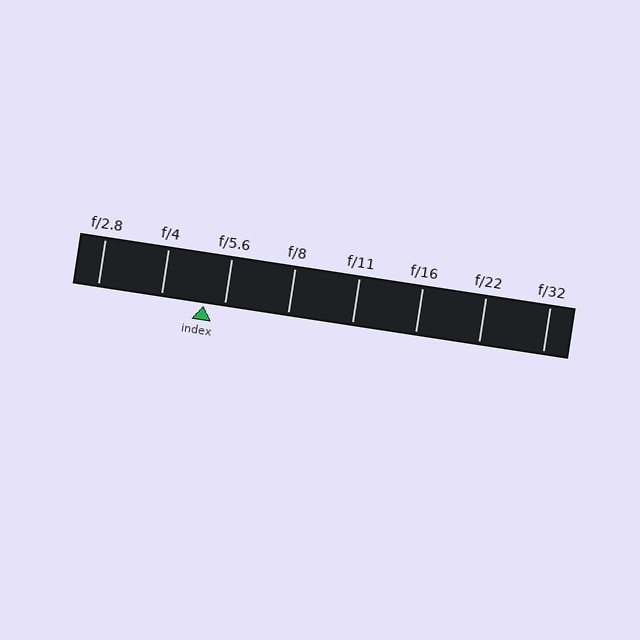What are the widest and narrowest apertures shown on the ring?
The widest aperture shown is f/2.8 and the narrowest is f/32.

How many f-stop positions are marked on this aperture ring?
There are 8 f-stop positions marked.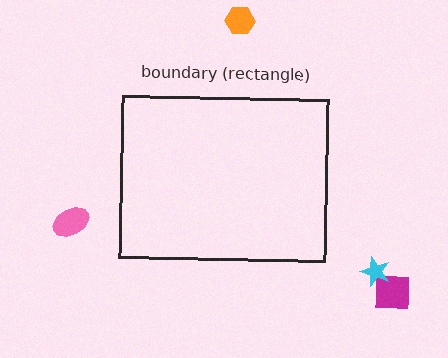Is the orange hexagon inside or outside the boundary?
Outside.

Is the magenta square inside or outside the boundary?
Outside.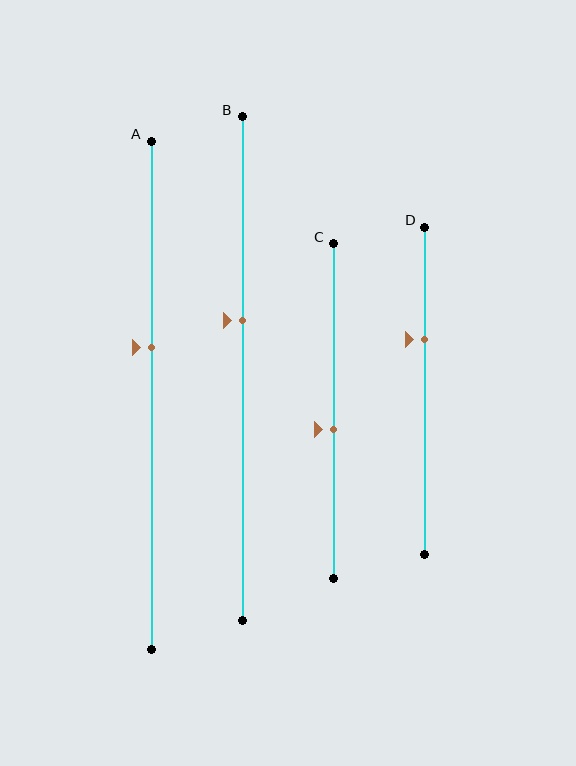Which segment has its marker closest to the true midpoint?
Segment C has its marker closest to the true midpoint.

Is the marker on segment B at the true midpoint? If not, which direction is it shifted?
No, the marker on segment B is shifted upward by about 10% of the segment length.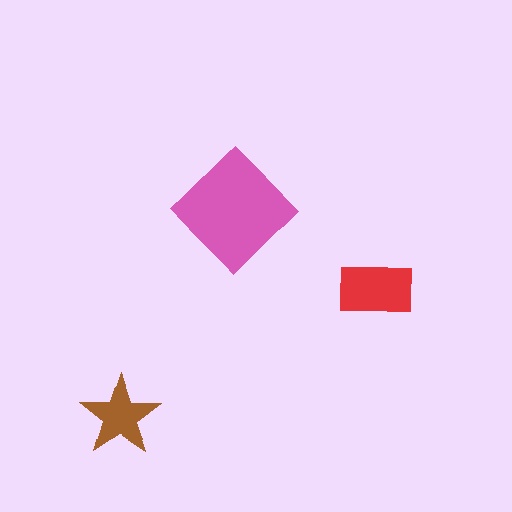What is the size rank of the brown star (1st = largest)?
3rd.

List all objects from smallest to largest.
The brown star, the red rectangle, the pink diamond.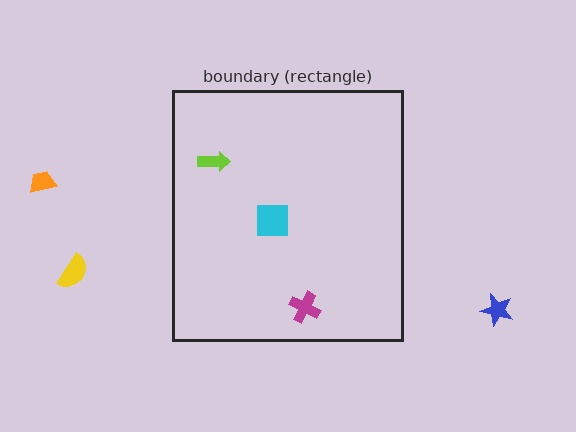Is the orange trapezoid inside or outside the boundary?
Outside.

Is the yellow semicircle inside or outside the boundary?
Outside.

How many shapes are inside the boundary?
3 inside, 3 outside.